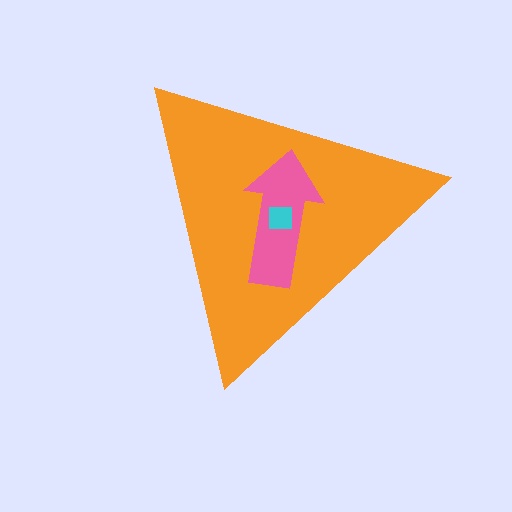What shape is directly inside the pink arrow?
The cyan square.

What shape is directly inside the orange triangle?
The pink arrow.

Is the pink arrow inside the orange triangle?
Yes.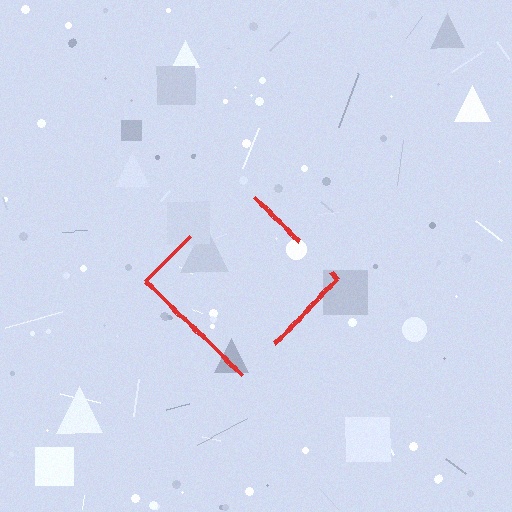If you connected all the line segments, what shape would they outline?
They would outline a diamond.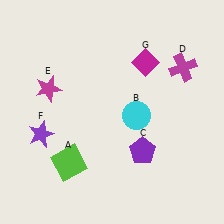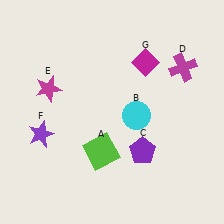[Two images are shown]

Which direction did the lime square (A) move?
The lime square (A) moved right.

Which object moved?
The lime square (A) moved right.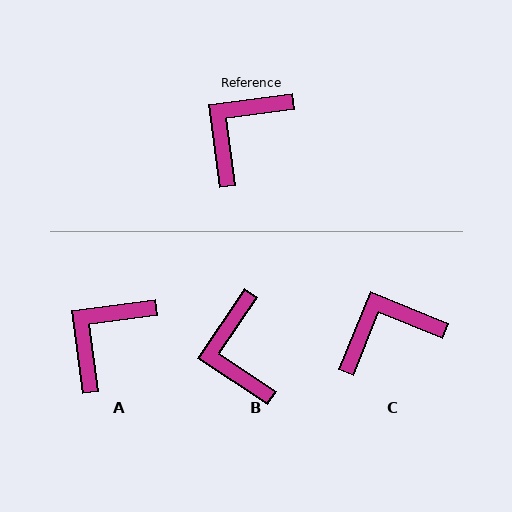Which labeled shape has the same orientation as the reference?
A.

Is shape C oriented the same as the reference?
No, it is off by about 29 degrees.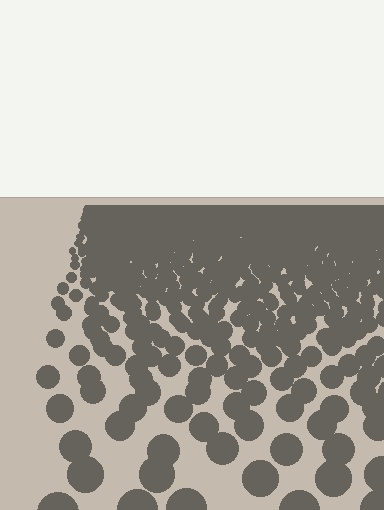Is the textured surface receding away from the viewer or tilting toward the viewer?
The surface is receding away from the viewer. Texture elements get smaller and denser toward the top.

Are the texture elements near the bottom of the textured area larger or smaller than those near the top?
Larger. Near the bottom, elements are closer to the viewer and appear at a bigger on-screen size.